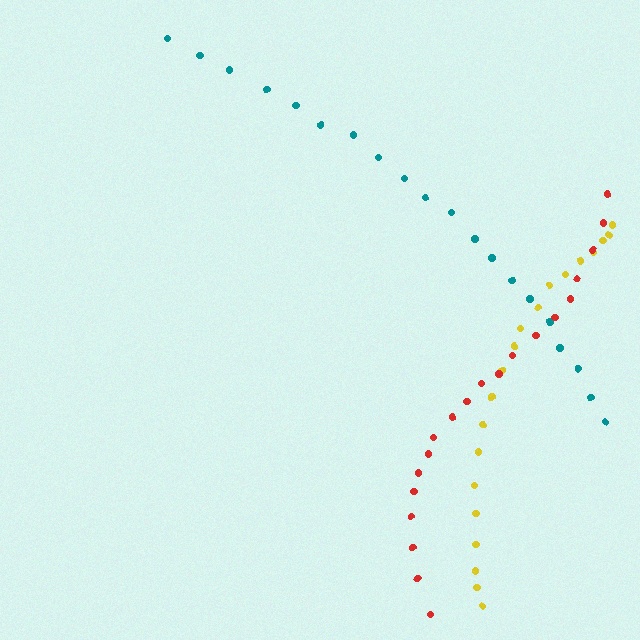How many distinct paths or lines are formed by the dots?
There are 3 distinct paths.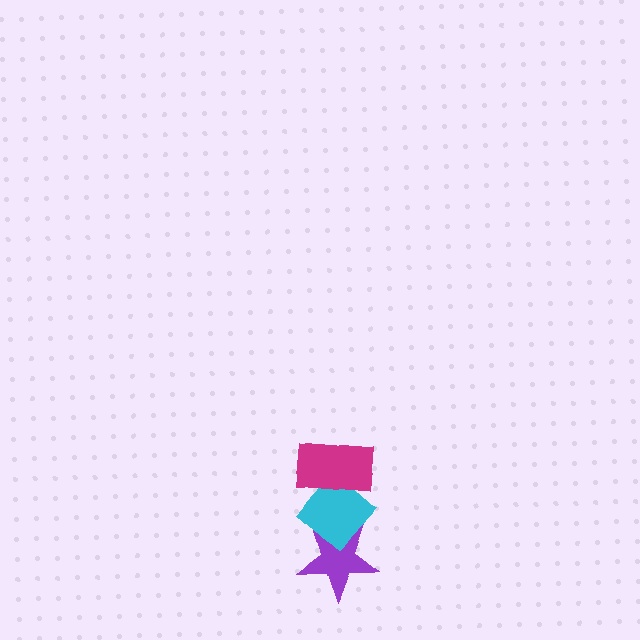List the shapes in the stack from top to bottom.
From top to bottom: the magenta rectangle, the cyan diamond, the purple star.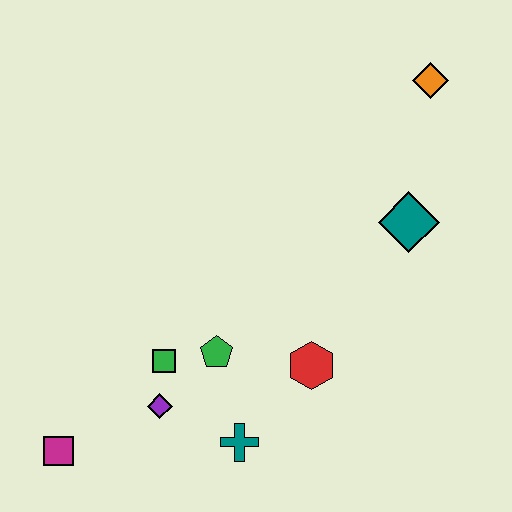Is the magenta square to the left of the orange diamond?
Yes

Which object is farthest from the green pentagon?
The orange diamond is farthest from the green pentagon.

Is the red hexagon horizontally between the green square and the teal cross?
No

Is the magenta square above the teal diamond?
No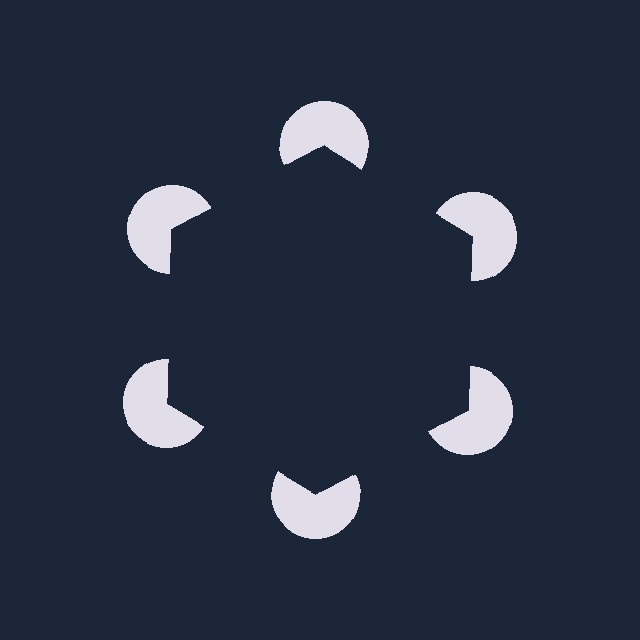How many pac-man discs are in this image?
There are 6 — one at each vertex of the illusory hexagon.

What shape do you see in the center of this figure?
An illusory hexagon — its edges are inferred from the aligned wedge cuts in the pac-man discs, not physically drawn.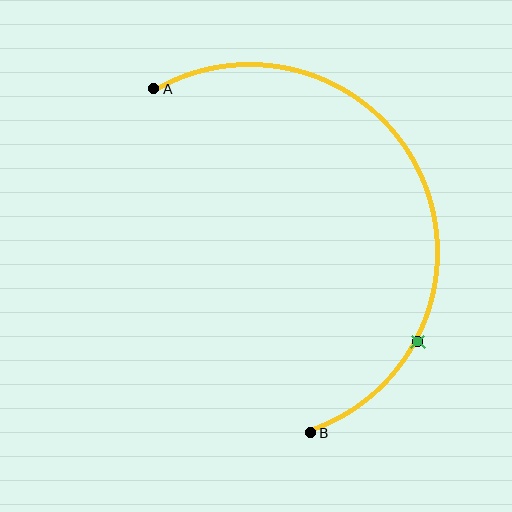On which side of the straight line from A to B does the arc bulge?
The arc bulges to the right of the straight line connecting A and B.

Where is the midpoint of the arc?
The arc midpoint is the point on the curve farthest from the straight line joining A and B. It sits to the right of that line.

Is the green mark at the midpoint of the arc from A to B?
No. The green mark lies on the arc but is closer to endpoint B. The arc midpoint would be at the point on the curve equidistant along the arc from both A and B.